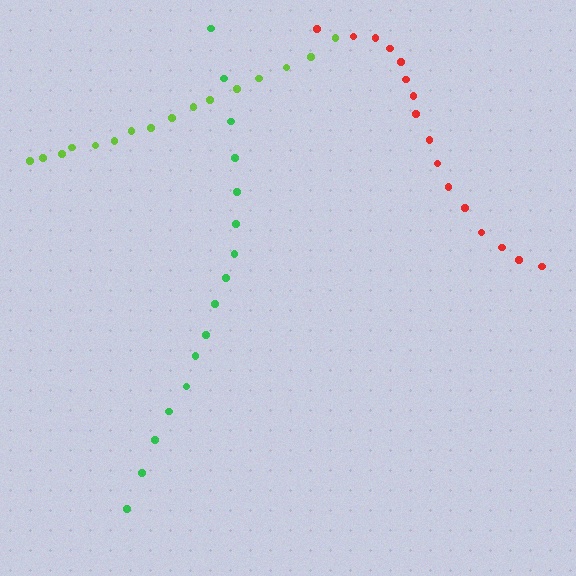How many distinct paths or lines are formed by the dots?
There are 3 distinct paths.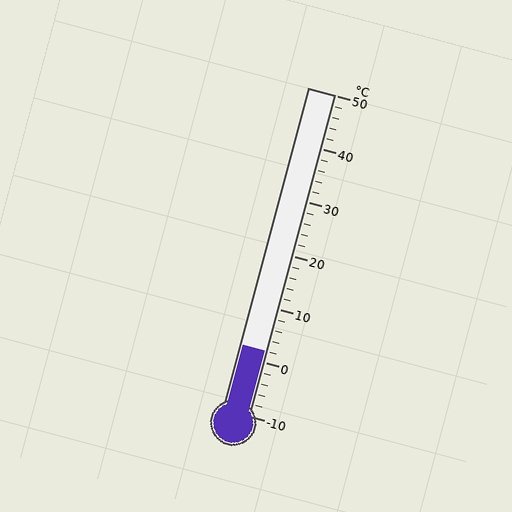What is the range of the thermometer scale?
The thermometer scale ranges from -10°C to 50°C.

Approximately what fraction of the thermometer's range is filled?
The thermometer is filled to approximately 20% of its range.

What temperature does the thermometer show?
The thermometer shows approximately 2°C.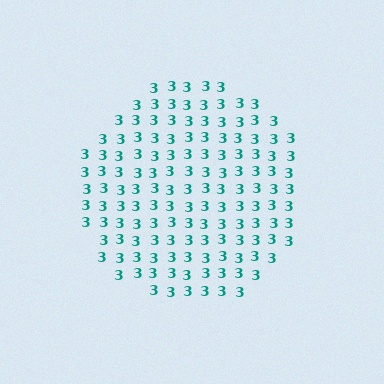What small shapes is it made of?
It is made of small digit 3's.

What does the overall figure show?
The overall figure shows a circle.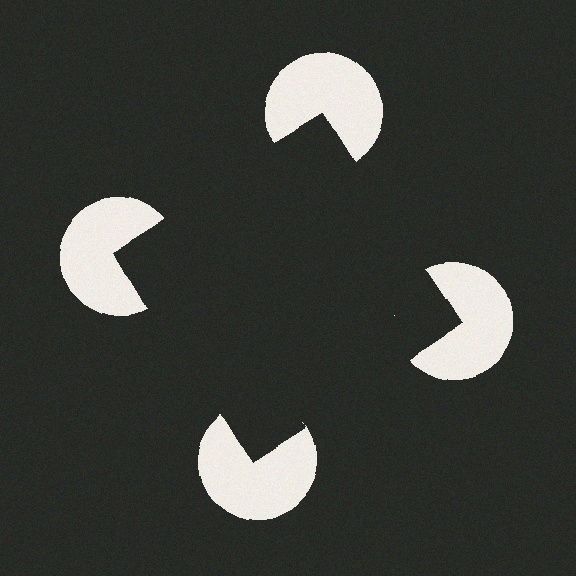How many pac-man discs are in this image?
There are 4 — one at each vertex of the illusory square.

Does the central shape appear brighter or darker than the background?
It typically appears slightly darker than the background, even though no actual brightness change is drawn.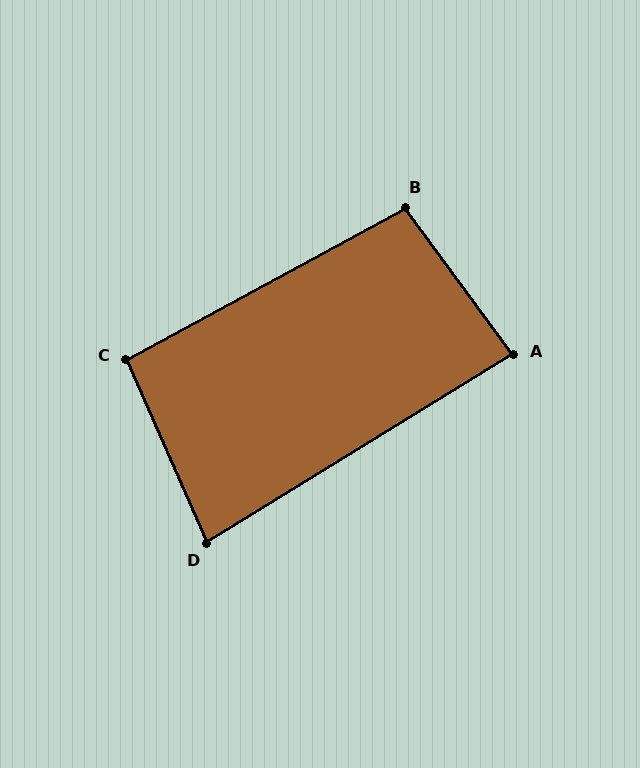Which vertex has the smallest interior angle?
D, at approximately 82 degrees.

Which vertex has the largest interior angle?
B, at approximately 98 degrees.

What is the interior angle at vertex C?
Approximately 95 degrees (approximately right).